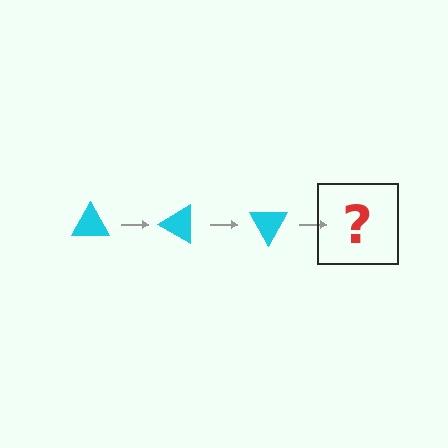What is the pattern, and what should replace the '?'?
The pattern is that the triangle rotates 30 degrees each step. The '?' should be a cyan triangle rotated 90 degrees.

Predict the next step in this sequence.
The next step is a cyan triangle rotated 90 degrees.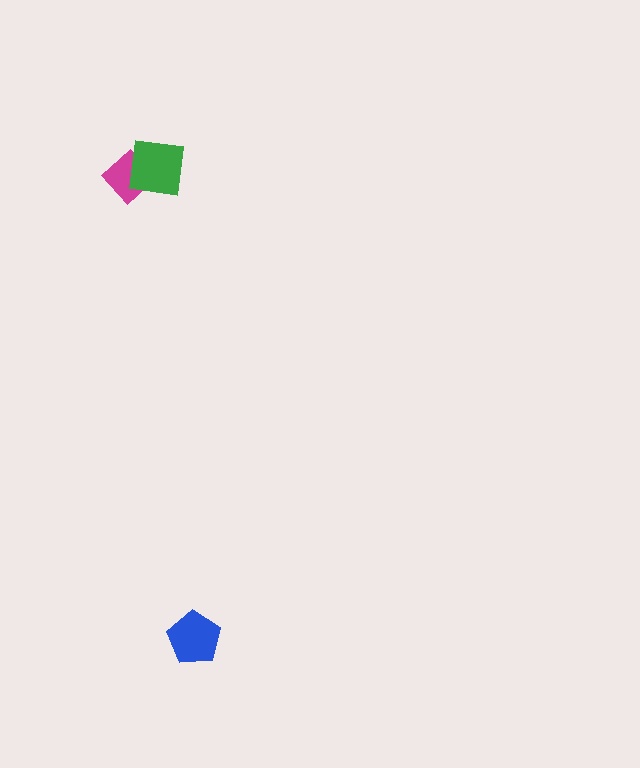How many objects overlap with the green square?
1 object overlaps with the green square.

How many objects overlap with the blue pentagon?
0 objects overlap with the blue pentagon.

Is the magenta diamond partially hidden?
Yes, it is partially covered by another shape.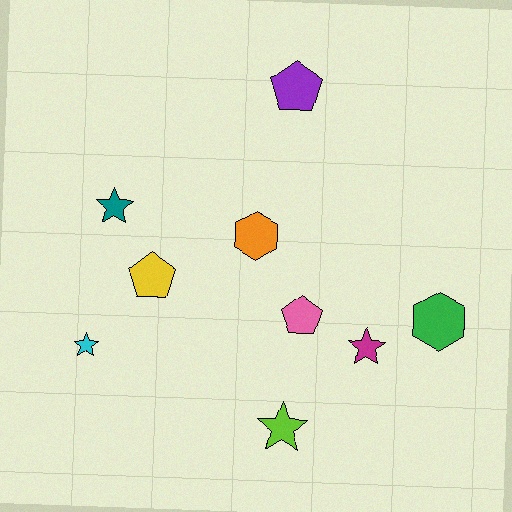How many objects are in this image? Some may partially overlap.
There are 9 objects.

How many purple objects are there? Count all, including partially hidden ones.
There is 1 purple object.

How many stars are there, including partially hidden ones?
There are 4 stars.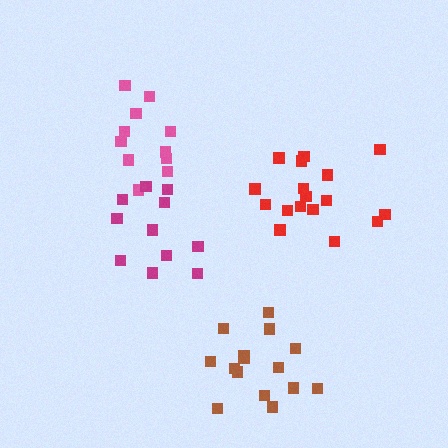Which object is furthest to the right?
The red cluster is rightmost.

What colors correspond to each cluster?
The clusters are colored: red, brown, pink, magenta.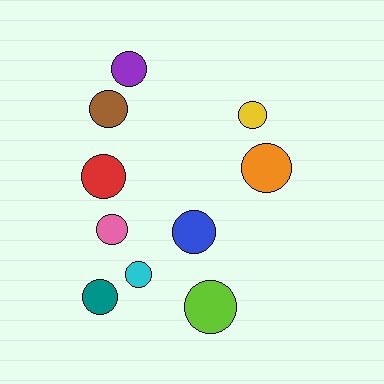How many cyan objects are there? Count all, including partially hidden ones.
There is 1 cyan object.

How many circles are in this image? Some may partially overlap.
There are 10 circles.